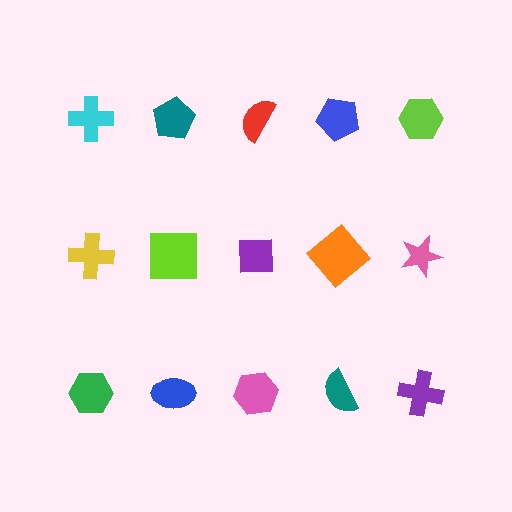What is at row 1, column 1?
A cyan cross.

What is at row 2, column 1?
A yellow cross.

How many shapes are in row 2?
5 shapes.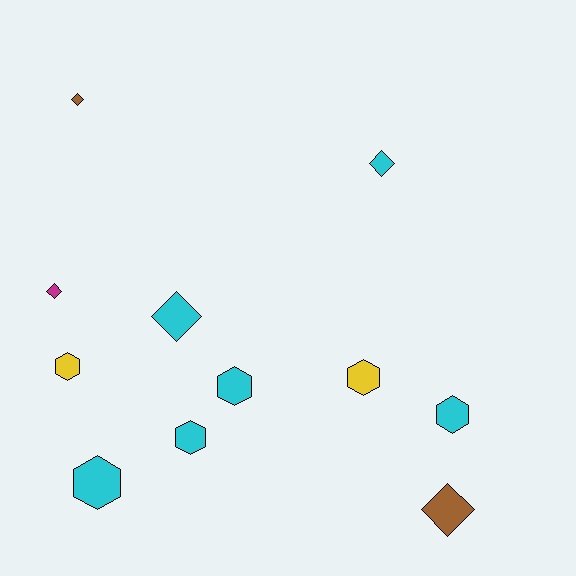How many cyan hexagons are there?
There are 4 cyan hexagons.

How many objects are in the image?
There are 11 objects.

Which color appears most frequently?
Cyan, with 6 objects.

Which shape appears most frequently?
Hexagon, with 6 objects.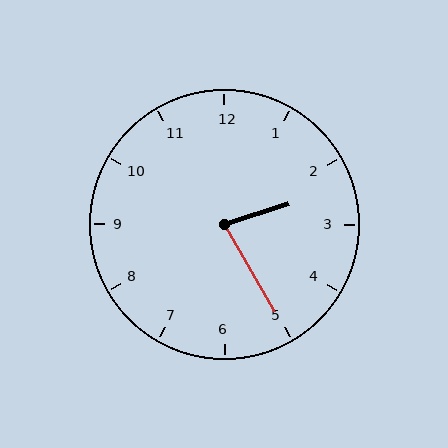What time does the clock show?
2:25.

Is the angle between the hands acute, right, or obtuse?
It is acute.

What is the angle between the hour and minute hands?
Approximately 78 degrees.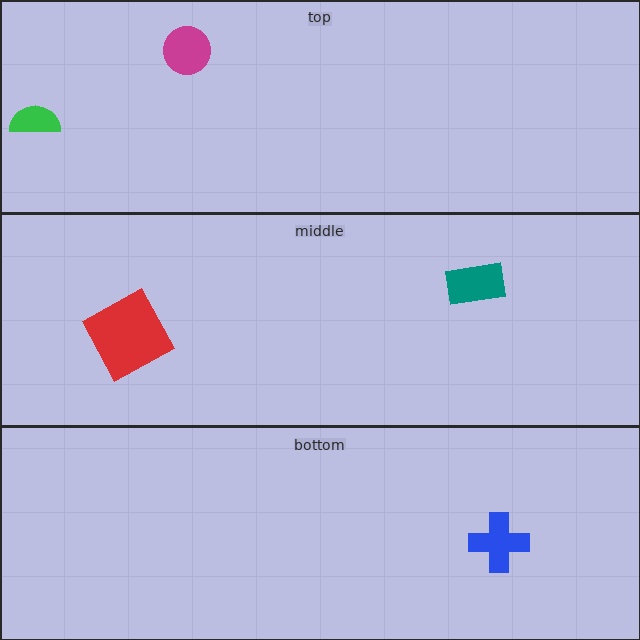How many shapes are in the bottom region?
1.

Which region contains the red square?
The middle region.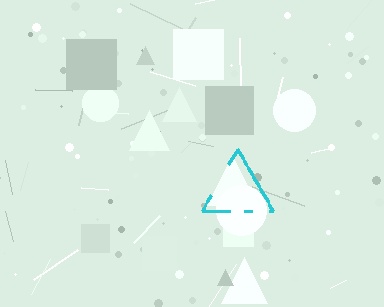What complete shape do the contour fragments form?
The contour fragments form a triangle.